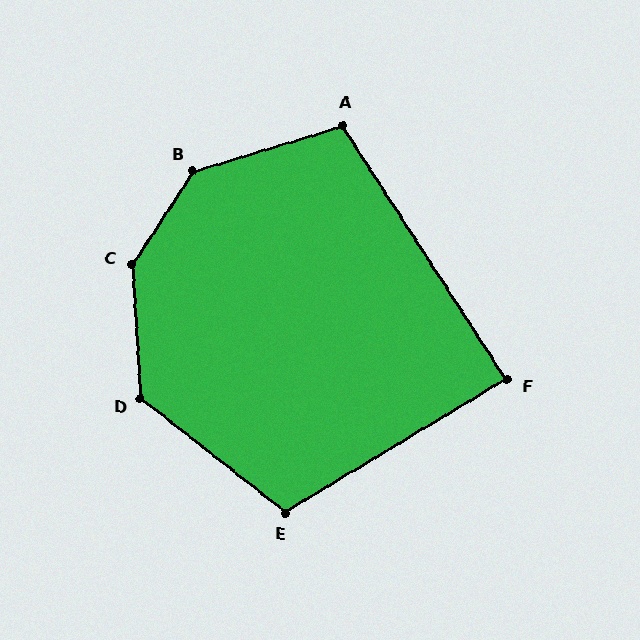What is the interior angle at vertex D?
Approximately 132 degrees (obtuse).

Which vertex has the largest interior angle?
C, at approximately 143 degrees.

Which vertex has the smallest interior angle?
F, at approximately 88 degrees.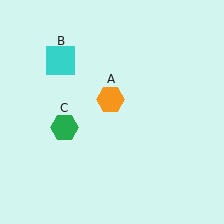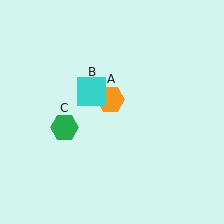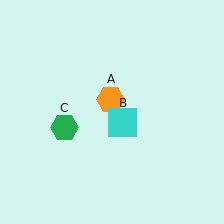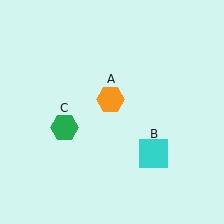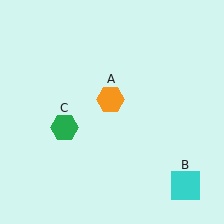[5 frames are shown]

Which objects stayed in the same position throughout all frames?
Orange hexagon (object A) and green hexagon (object C) remained stationary.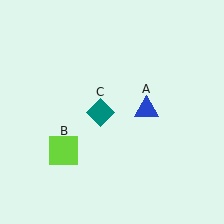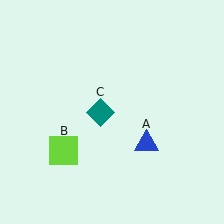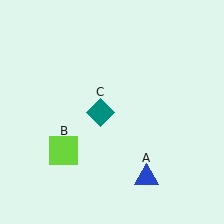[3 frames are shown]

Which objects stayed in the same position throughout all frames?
Lime square (object B) and teal diamond (object C) remained stationary.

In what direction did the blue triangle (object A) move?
The blue triangle (object A) moved down.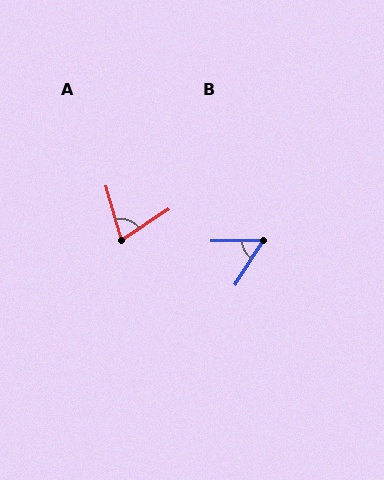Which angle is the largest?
A, at approximately 72 degrees.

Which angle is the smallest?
B, at approximately 56 degrees.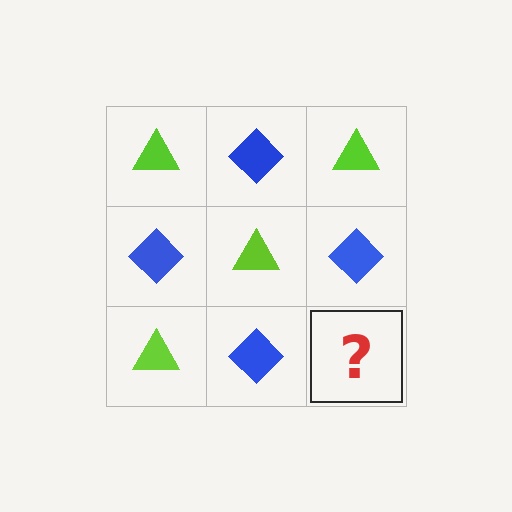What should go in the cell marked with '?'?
The missing cell should contain a lime triangle.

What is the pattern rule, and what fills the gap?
The rule is that it alternates lime triangle and blue diamond in a checkerboard pattern. The gap should be filled with a lime triangle.